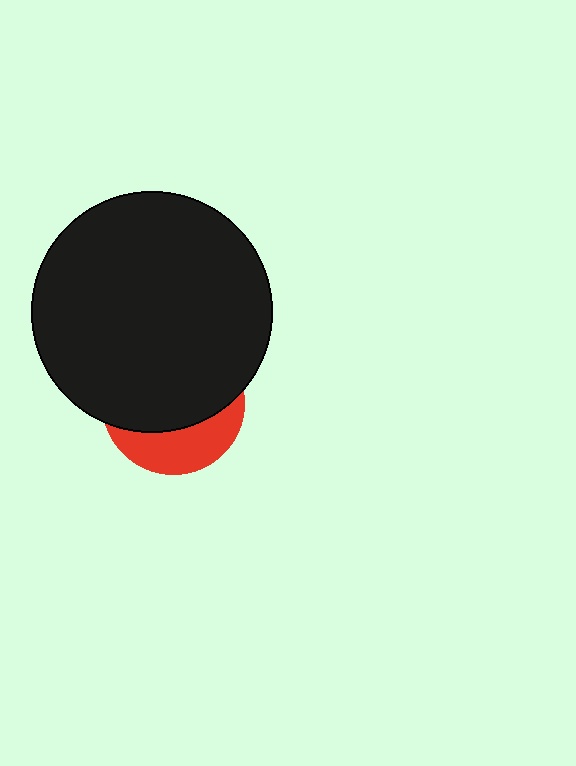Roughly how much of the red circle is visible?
A small part of it is visible (roughly 33%).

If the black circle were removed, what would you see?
You would see the complete red circle.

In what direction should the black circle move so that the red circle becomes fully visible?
The black circle should move up. That is the shortest direction to clear the overlap and leave the red circle fully visible.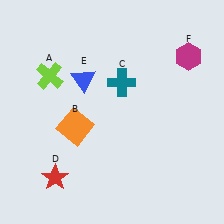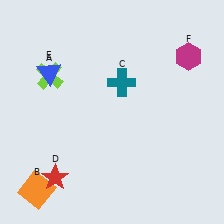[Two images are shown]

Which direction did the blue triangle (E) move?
The blue triangle (E) moved left.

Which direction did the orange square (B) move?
The orange square (B) moved down.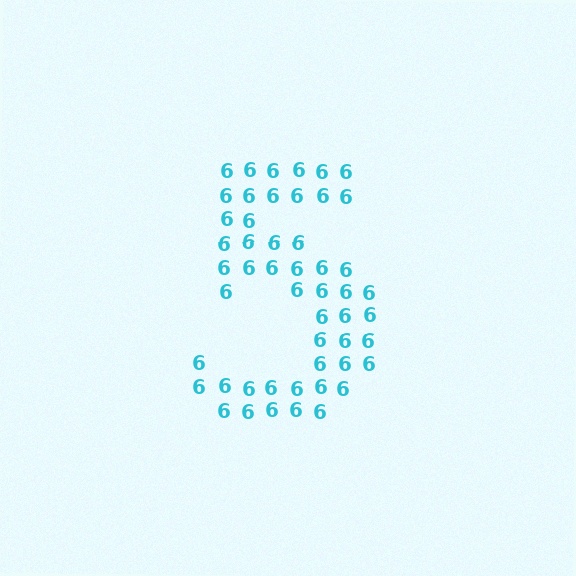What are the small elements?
The small elements are digit 6's.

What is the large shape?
The large shape is the digit 5.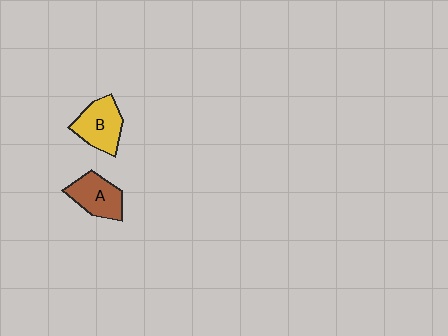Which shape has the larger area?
Shape B (yellow).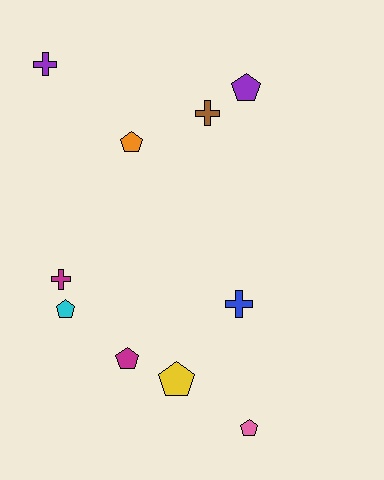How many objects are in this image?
There are 10 objects.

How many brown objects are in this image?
There is 1 brown object.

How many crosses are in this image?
There are 4 crosses.